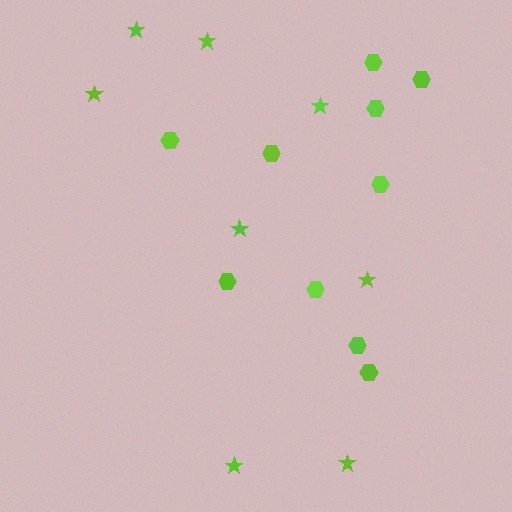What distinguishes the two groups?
There are 2 groups: one group of stars (8) and one group of hexagons (10).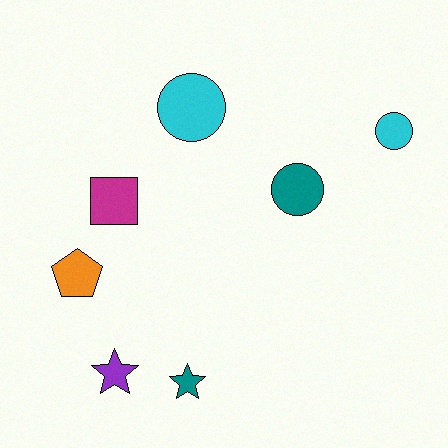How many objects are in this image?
There are 7 objects.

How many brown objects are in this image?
There are no brown objects.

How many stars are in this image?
There are 2 stars.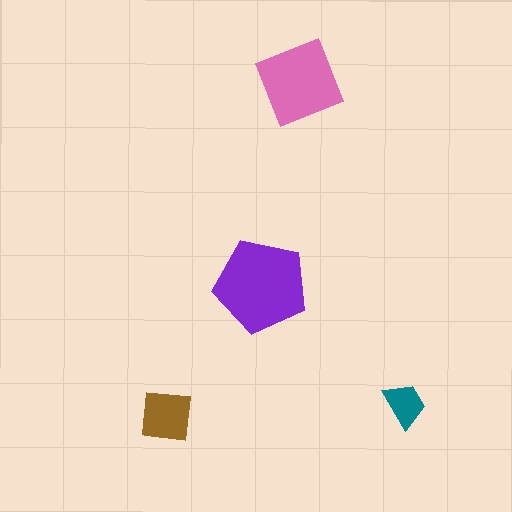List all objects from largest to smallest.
The purple pentagon, the pink diamond, the brown square, the teal trapezoid.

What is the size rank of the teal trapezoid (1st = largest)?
4th.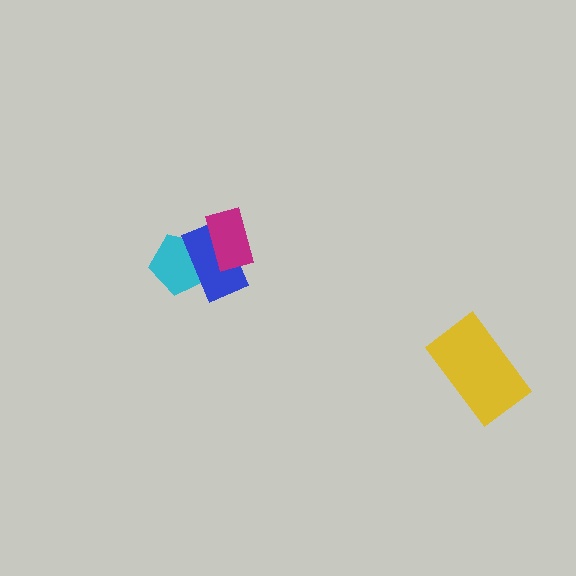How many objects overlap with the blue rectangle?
2 objects overlap with the blue rectangle.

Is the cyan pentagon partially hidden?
Yes, it is partially covered by another shape.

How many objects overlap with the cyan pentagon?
1 object overlaps with the cyan pentagon.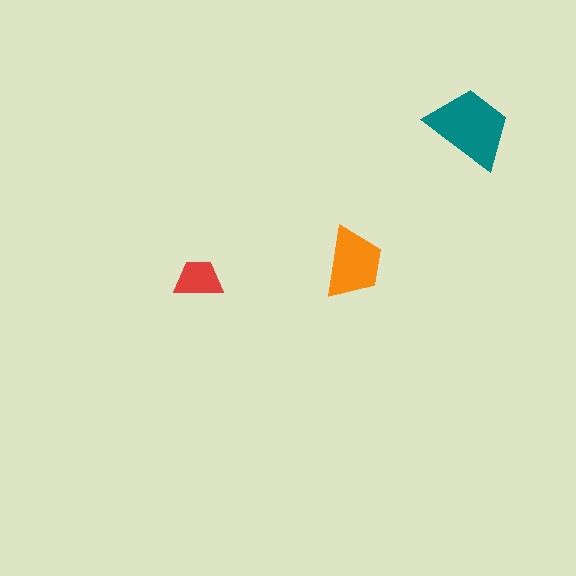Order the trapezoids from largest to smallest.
the teal one, the orange one, the red one.